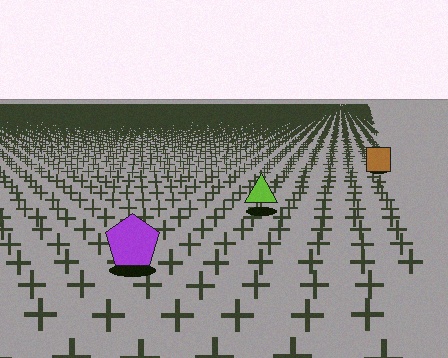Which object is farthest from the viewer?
The brown square is farthest from the viewer. It appears smaller and the ground texture around it is denser.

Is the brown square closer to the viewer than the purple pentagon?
No. The purple pentagon is closer — you can tell from the texture gradient: the ground texture is coarser near it.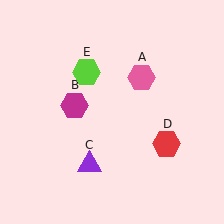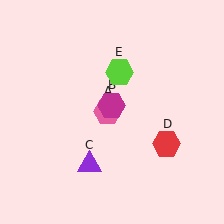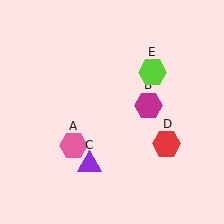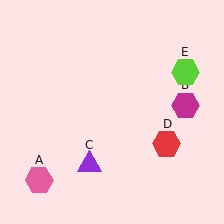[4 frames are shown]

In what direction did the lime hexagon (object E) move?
The lime hexagon (object E) moved right.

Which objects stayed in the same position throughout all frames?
Purple triangle (object C) and red hexagon (object D) remained stationary.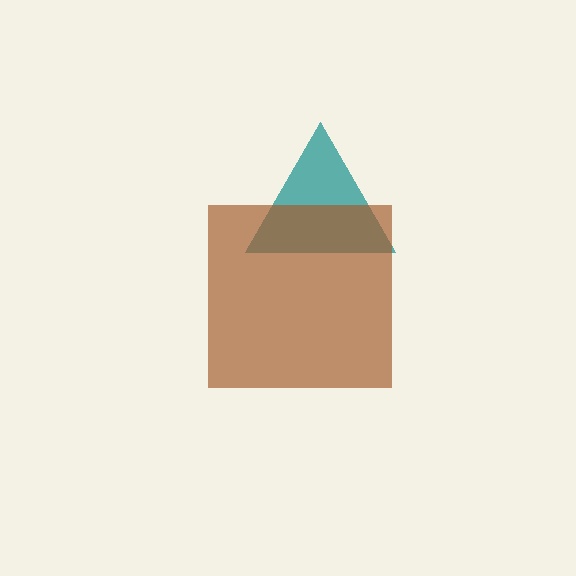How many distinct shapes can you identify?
There are 2 distinct shapes: a teal triangle, a brown square.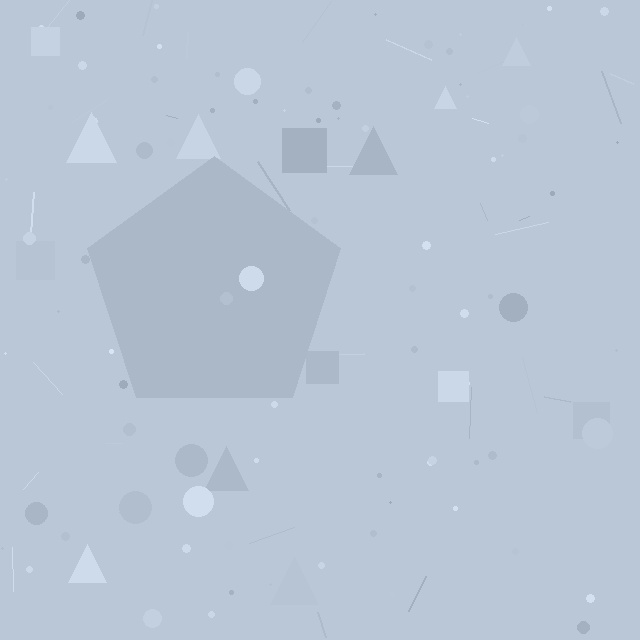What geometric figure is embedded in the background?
A pentagon is embedded in the background.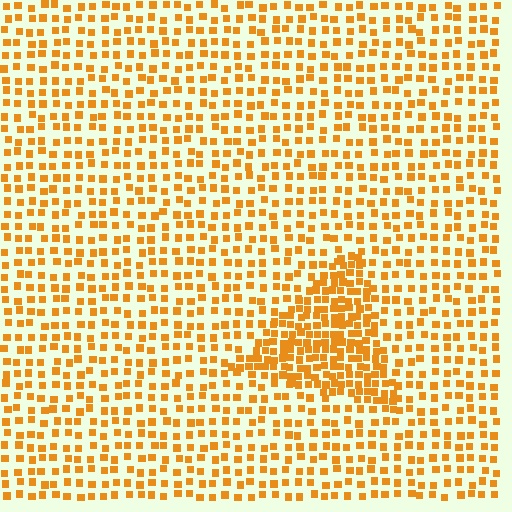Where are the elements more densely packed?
The elements are more densely packed inside the triangle boundary.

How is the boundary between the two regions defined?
The boundary is defined by a change in element density (approximately 2.1x ratio). All elements are the same color, size, and shape.